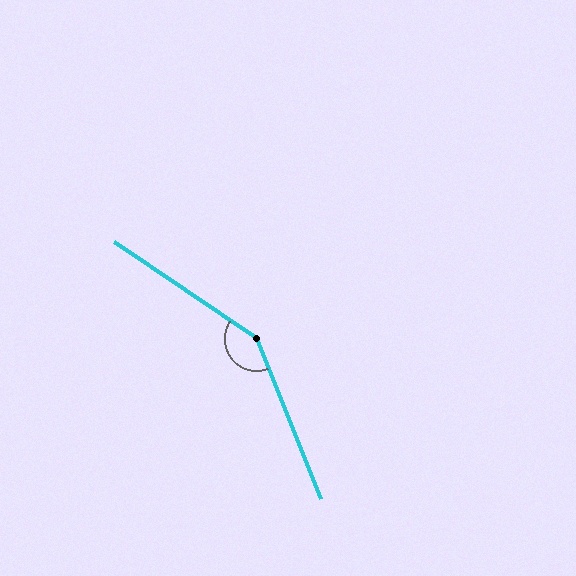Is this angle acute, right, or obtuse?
It is obtuse.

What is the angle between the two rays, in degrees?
Approximately 146 degrees.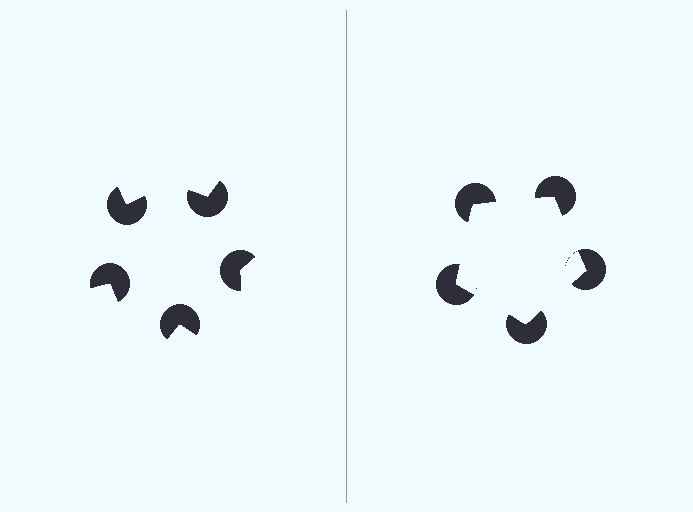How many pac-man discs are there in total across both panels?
10 — 5 on each side.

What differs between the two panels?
The pac-man discs are positioned identically on both sides; only the wedge orientations differ. On the right they align to a pentagon; on the left they are misaligned.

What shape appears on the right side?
An illusory pentagon.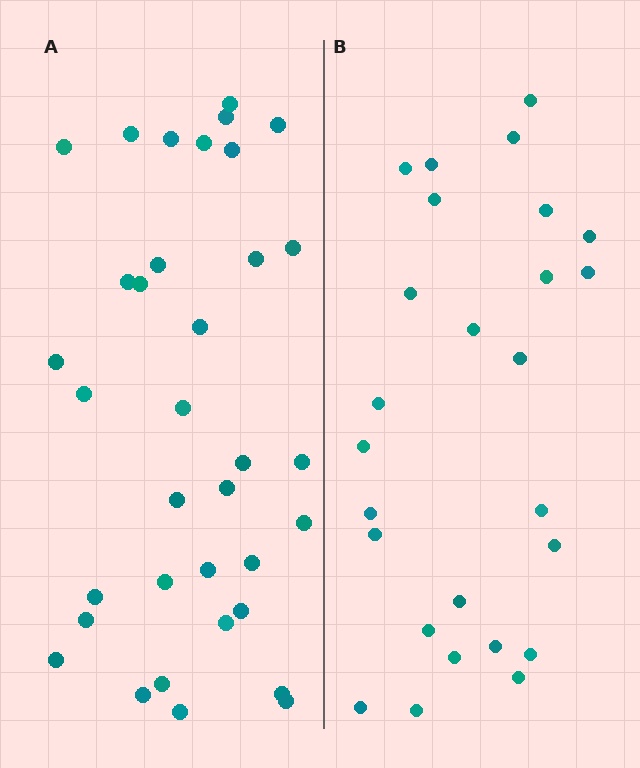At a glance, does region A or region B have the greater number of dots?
Region A (the left region) has more dots.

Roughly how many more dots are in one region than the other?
Region A has roughly 8 or so more dots than region B.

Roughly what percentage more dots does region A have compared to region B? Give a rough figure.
About 35% more.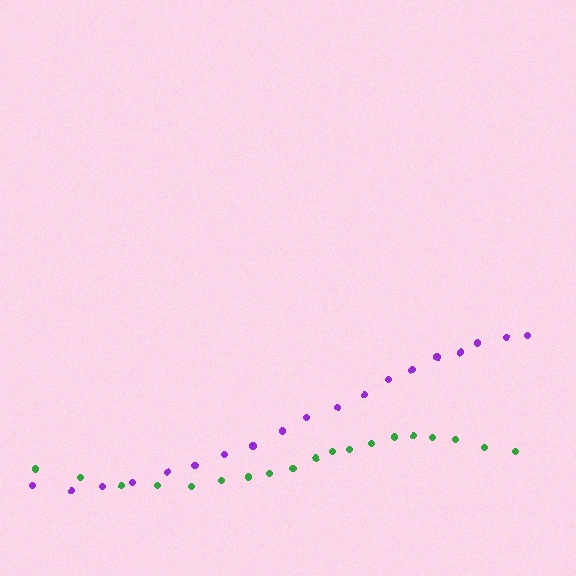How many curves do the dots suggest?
There are 2 distinct paths.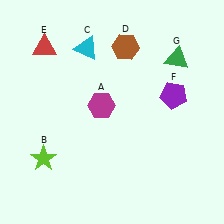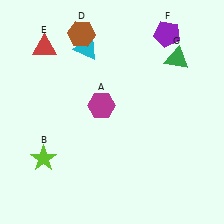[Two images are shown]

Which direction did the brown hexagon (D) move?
The brown hexagon (D) moved left.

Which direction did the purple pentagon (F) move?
The purple pentagon (F) moved up.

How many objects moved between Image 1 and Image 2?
2 objects moved between the two images.